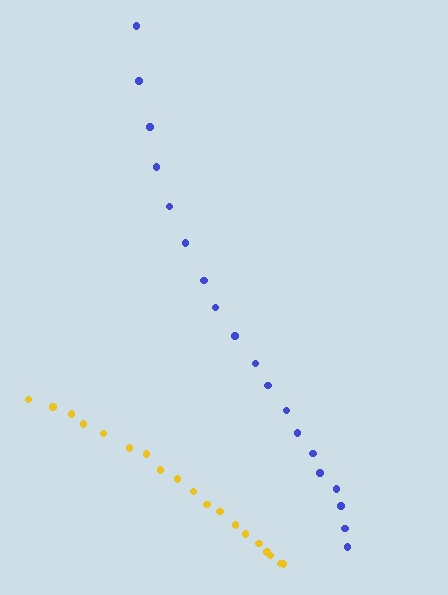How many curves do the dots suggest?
There are 2 distinct paths.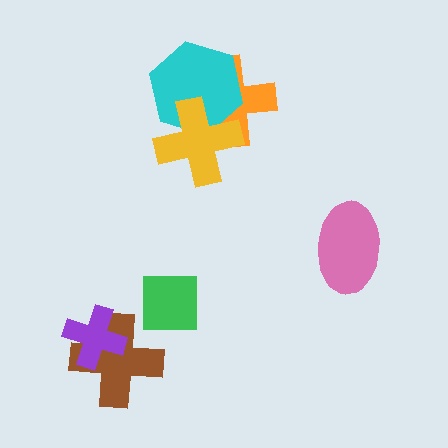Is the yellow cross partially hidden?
No, no other shape covers it.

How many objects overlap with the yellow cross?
2 objects overlap with the yellow cross.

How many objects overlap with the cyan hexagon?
2 objects overlap with the cyan hexagon.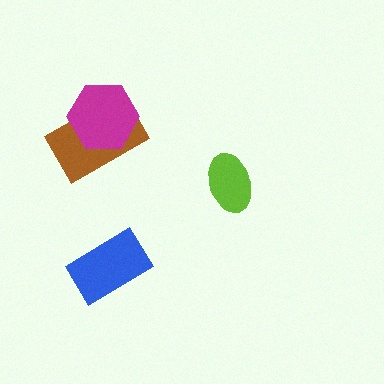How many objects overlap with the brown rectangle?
1 object overlaps with the brown rectangle.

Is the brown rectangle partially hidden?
Yes, it is partially covered by another shape.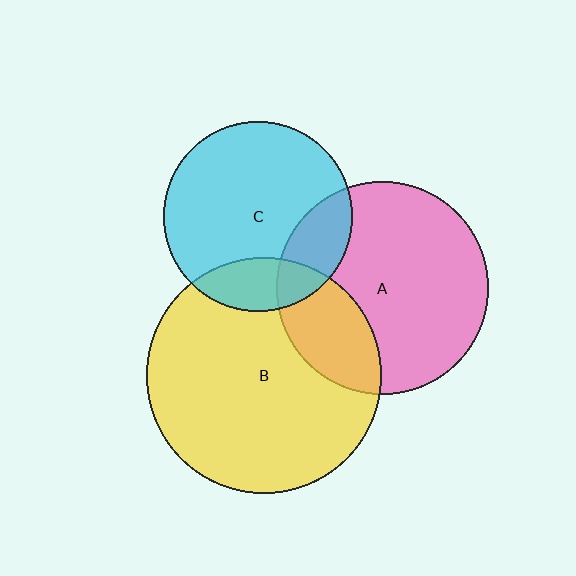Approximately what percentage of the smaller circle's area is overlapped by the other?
Approximately 20%.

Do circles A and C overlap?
Yes.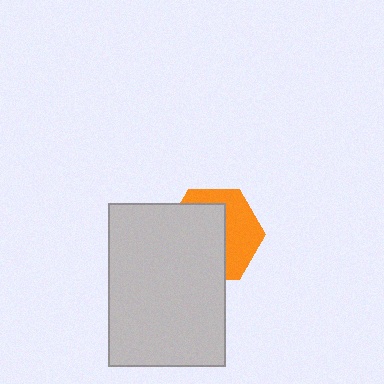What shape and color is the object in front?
The object in front is a light gray rectangle.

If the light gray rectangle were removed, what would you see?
You would see the complete orange hexagon.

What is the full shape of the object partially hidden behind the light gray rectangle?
The partially hidden object is an orange hexagon.